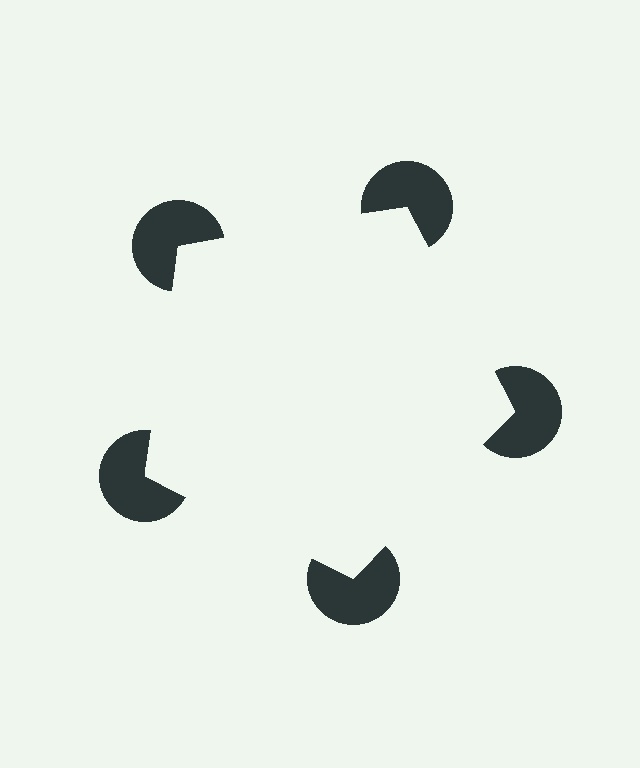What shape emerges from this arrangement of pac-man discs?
An illusory pentagon — its edges are inferred from the aligned wedge cuts in the pac-man discs, not physically drawn.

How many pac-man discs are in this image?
There are 5 — one at each vertex of the illusory pentagon.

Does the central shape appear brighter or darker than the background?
It typically appears slightly brighter than the background, even though no actual brightness change is drawn.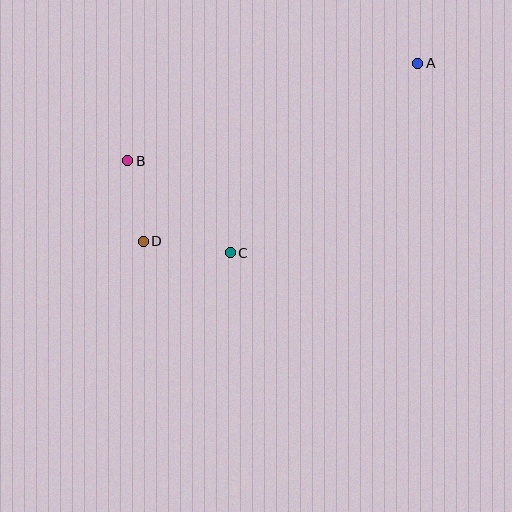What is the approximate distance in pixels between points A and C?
The distance between A and C is approximately 267 pixels.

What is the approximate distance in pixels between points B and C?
The distance between B and C is approximately 138 pixels.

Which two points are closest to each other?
Points B and D are closest to each other.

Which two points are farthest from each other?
Points A and D are farthest from each other.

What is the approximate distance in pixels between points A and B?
The distance between A and B is approximately 306 pixels.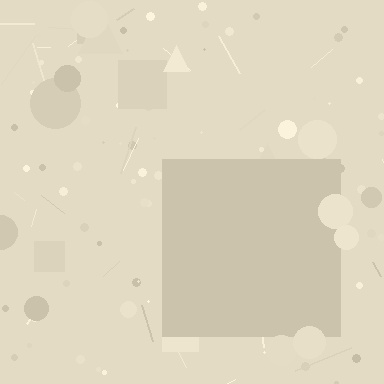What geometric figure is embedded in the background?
A square is embedded in the background.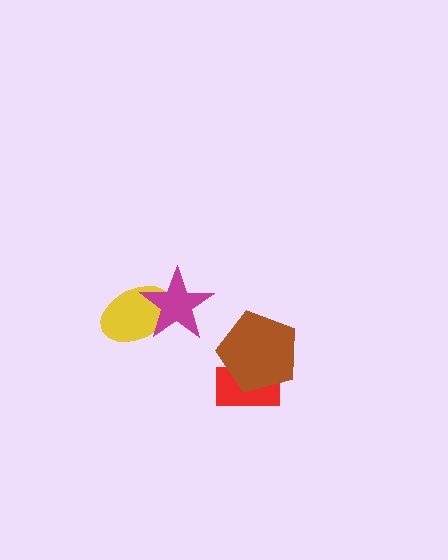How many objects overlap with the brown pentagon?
1 object overlaps with the brown pentagon.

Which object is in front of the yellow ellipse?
The magenta star is in front of the yellow ellipse.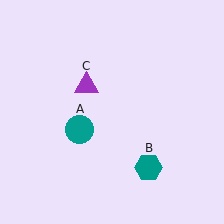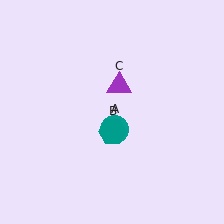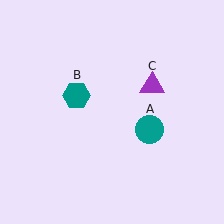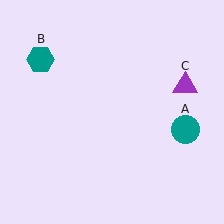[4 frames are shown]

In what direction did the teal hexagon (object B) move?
The teal hexagon (object B) moved up and to the left.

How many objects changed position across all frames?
3 objects changed position: teal circle (object A), teal hexagon (object B), purple triangle (object C).